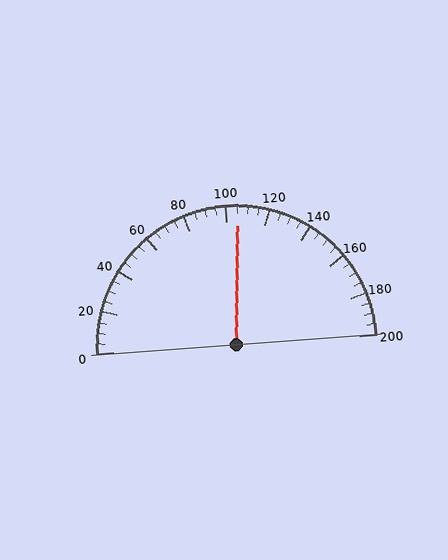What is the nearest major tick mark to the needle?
The nearest major tick mark is 100.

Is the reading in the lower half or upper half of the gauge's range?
The reading is in the upper half of the range (0 to 200).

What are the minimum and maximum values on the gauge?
The gauge ranges from 0 to 200.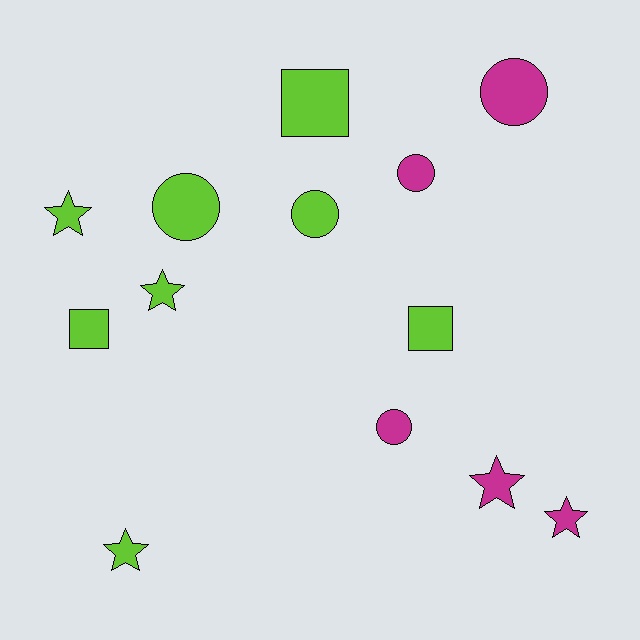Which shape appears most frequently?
Star, with 5 objects.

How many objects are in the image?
There are 13 objects.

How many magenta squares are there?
There are no magenta squares.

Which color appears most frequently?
Lime, with 8 objects.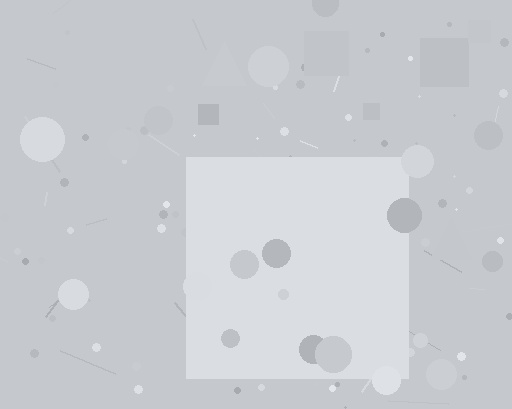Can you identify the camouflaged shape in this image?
The camouflaged shape is a square.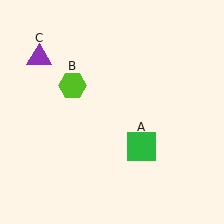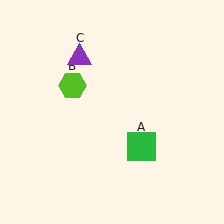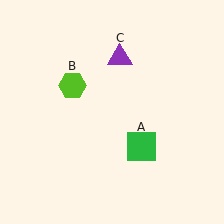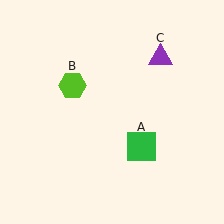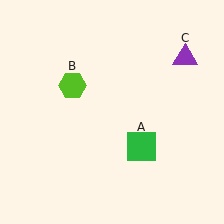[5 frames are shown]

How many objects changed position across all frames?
1 object changed position: purple triangle (object C).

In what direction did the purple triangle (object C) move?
The purple triangle (object C) moved right.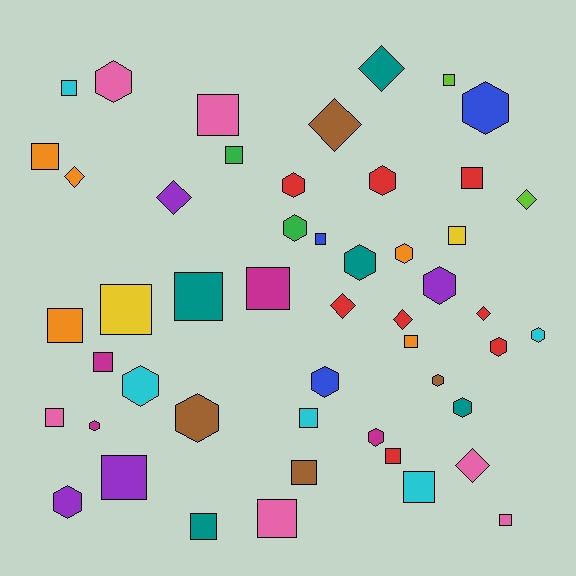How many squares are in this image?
There are 23 squares.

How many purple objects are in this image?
There are 4 purple objects.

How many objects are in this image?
There are 50 objects.